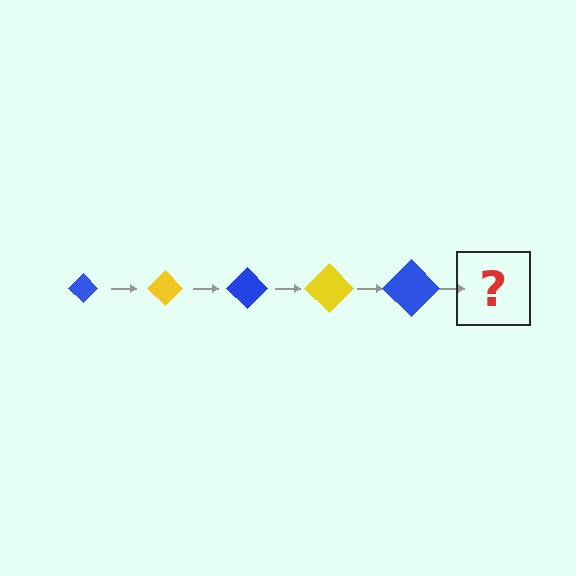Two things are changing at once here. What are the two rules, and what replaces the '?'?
The two rules are that the diamond grows larger each step and the color cycles through blue and yellow. The '?' should be a yellow diamond, larger than the previous one.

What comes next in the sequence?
The next element should be a yellow diamond, larger than the previous one.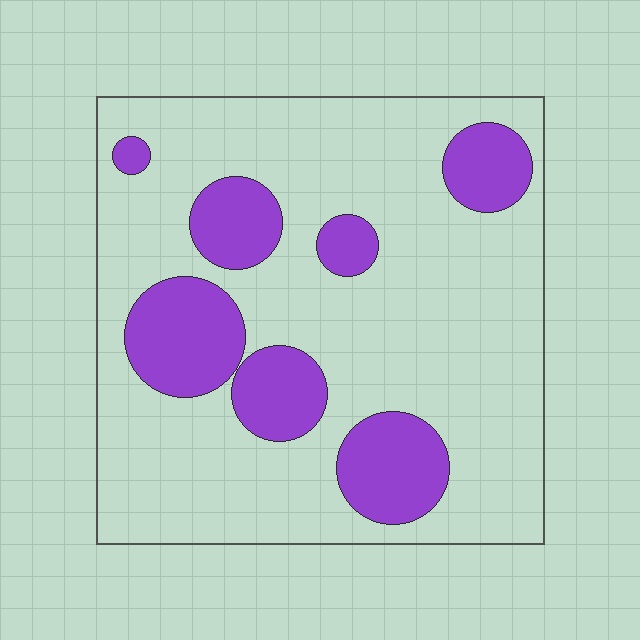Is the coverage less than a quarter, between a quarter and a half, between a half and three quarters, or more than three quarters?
Less than a quarter.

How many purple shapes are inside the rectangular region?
7.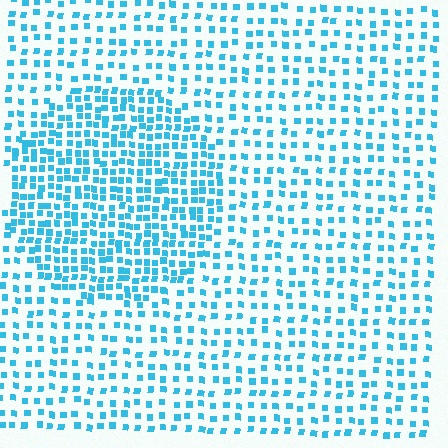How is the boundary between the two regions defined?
The boundary is defined by a change in element density (approximately 1.9x ratio). All elements are the same color, size, and shape.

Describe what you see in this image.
The image contains small cyan elements arranged at two different densities. A circle-shaped region is visible where the elements are more densely packed than the surrounding area.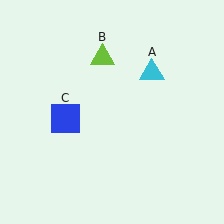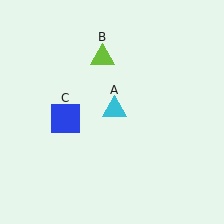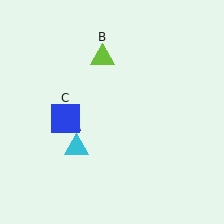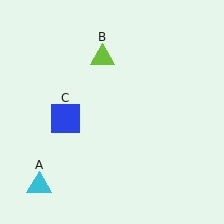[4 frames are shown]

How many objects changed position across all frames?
1 object changed position: cyan triangle (object A).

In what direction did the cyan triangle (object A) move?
The cyan triangle (object A) moved down and to the left.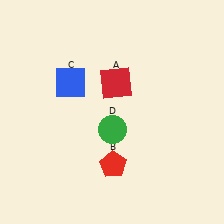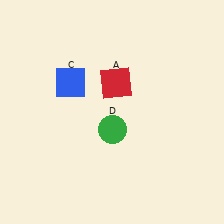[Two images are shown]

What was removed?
The red pentagon (B) was removed in Image 2.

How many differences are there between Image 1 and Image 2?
There is 1 difference between the two images.